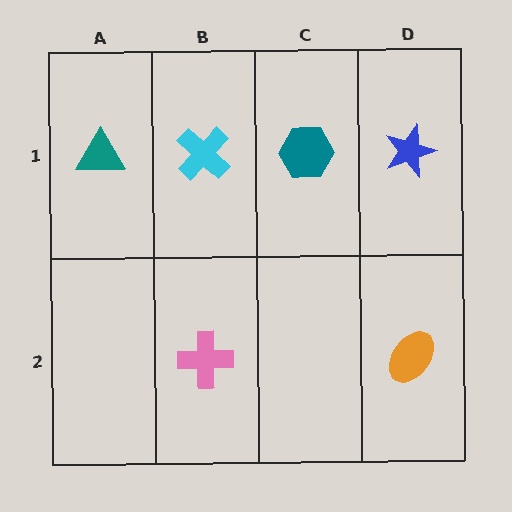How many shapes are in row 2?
2 shapes.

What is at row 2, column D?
An orange ellipse.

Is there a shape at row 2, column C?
No, that cell is empty.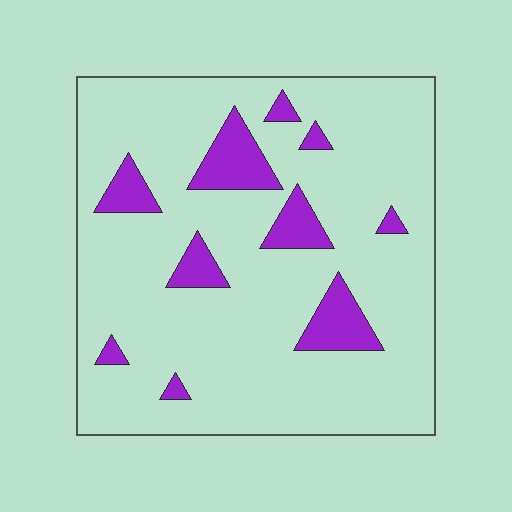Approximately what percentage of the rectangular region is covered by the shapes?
Approximately 15%.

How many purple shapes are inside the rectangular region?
10.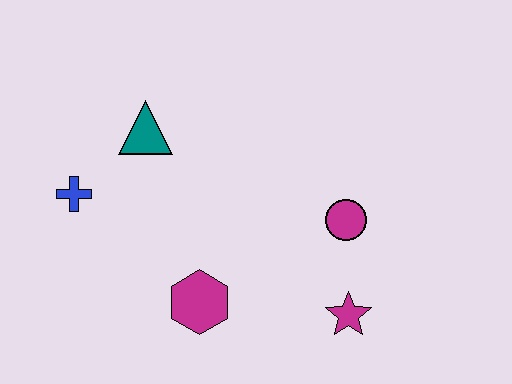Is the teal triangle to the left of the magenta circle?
Yes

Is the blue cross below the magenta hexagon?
No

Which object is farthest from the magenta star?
The blue cross is farthest from the magenta star.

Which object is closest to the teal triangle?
The blue cross is closest to the teal triangle.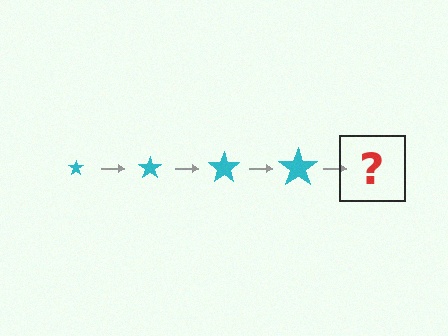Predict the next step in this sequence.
The next step is a cyan star, larger than the previous one.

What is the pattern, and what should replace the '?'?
The pattern is that the star gets progressively larger each step. The '?' should be a cyan star, larger than the previous one.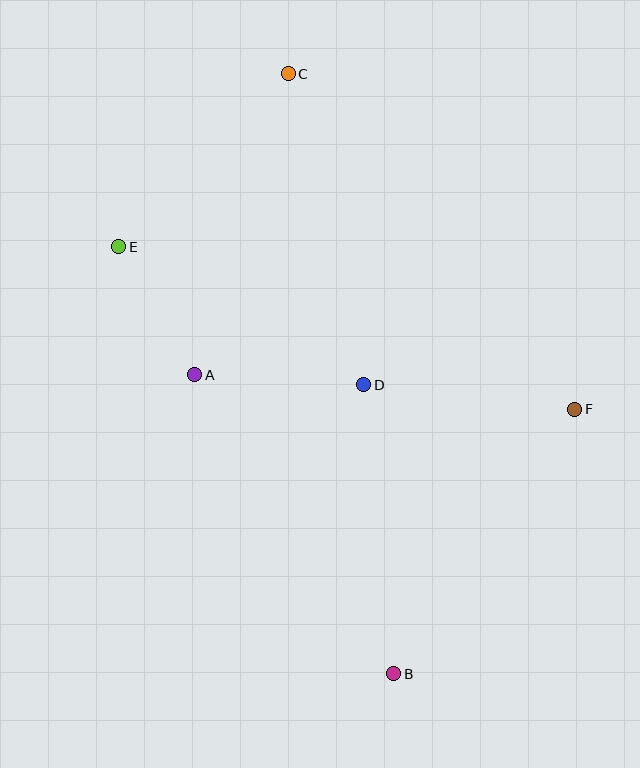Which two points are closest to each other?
Points A and E are closest to each other.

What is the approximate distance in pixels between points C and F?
The distance between C and F is approximately 441 pixels.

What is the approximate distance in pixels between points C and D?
The distance between C and D is approximately 320 pixels.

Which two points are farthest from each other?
Points B and C are farthest from each other.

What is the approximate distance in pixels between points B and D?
The distance between B and D is approximately 290 pixels.